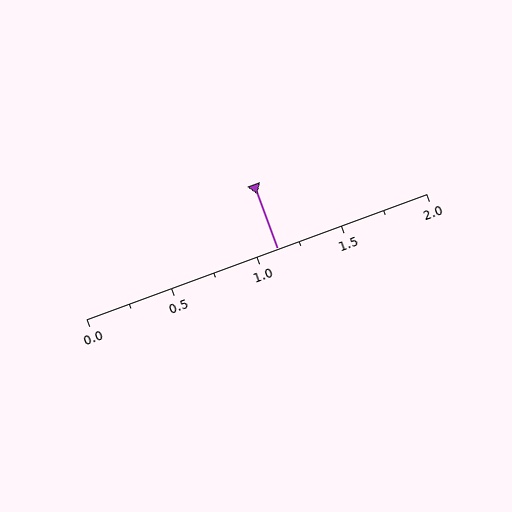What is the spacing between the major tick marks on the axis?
The major ticks are spaced 0.5 apart.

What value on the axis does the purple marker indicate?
The marker indicates approximately 1.12.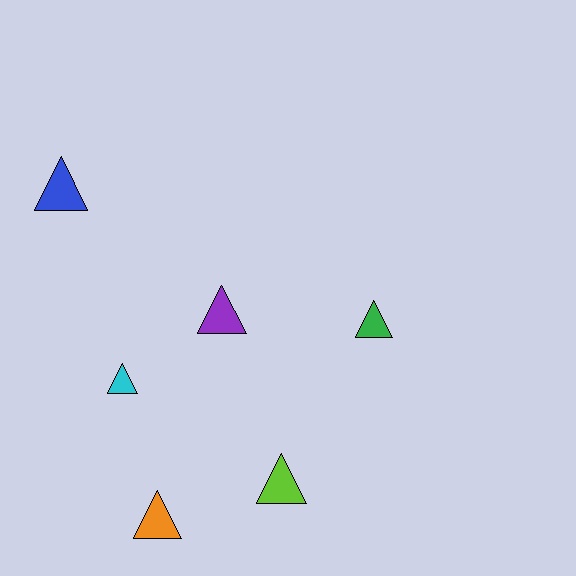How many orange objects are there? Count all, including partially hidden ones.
There is 1 orange object.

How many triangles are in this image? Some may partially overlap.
There are 6 triangles.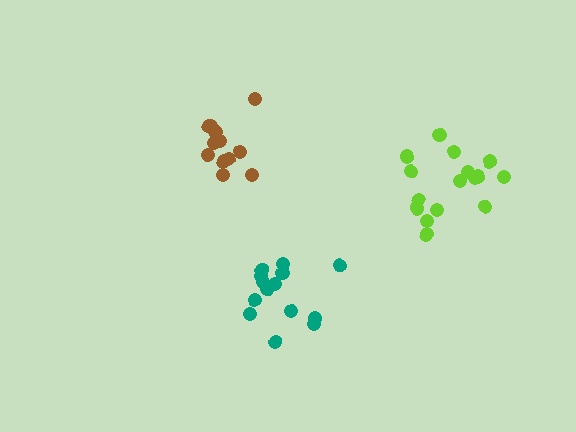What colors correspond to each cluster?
The clusters are colored: lime, teal, brown.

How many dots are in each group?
Group 1: 16 dots, Group 2: 14 dots, Group 3: 12 dots (42 total).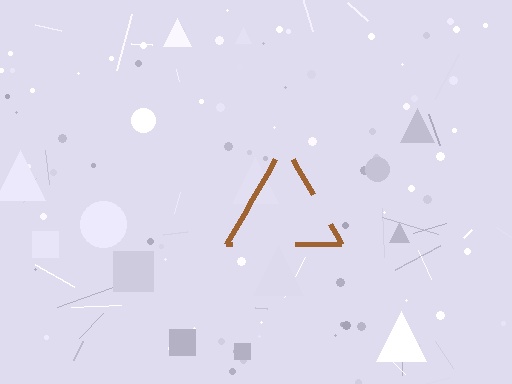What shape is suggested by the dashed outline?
The dashed outline suggests a triangle.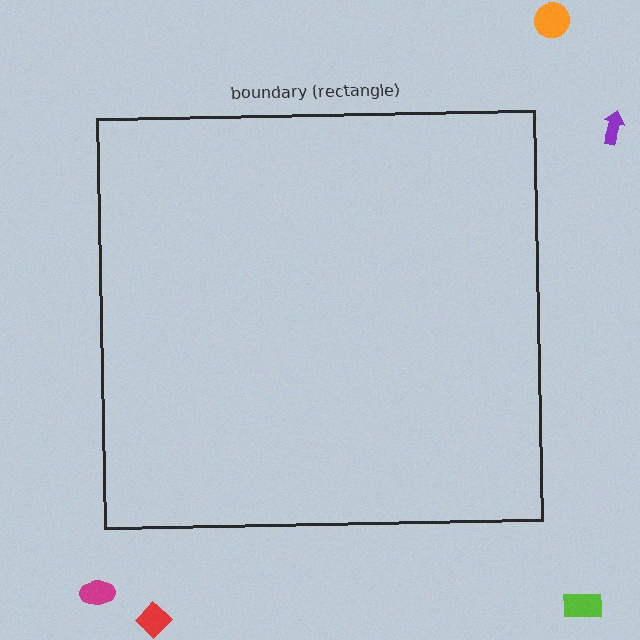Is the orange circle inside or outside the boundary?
Outside.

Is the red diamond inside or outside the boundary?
Outside.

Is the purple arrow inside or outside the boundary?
Outside.